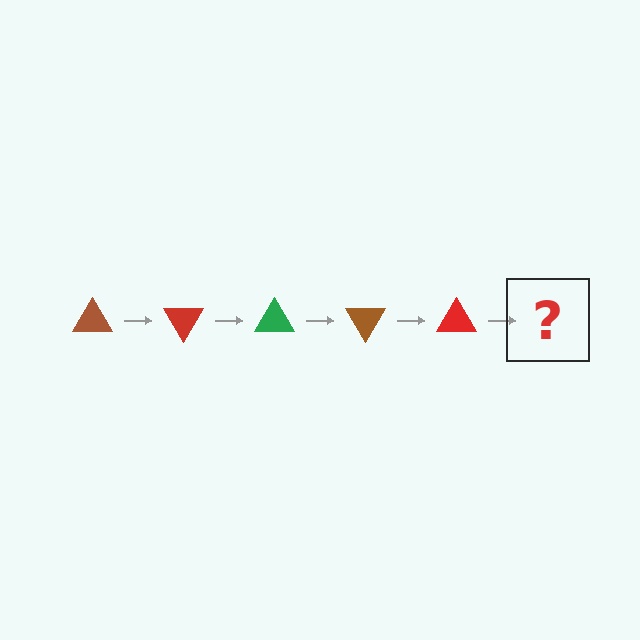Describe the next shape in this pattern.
It should be a green triangle, rotated 300 degrees from the start.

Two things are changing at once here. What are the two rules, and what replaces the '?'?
The two rules are that it rotates 60 degrees each step and the color cycles through brown, red, and green. The '?' should be a green triangle, rotated 300 degrees from the start.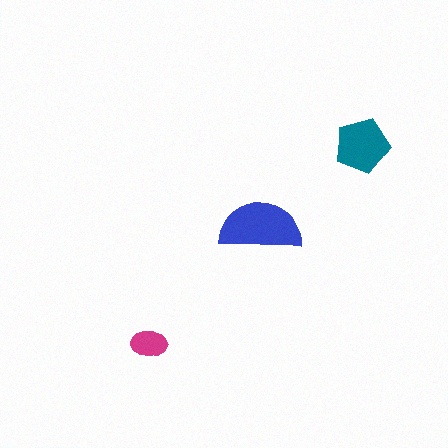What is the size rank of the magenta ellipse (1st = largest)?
3rd.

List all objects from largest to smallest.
The blue semicircle, the teal pentagon, the magenta ellipse.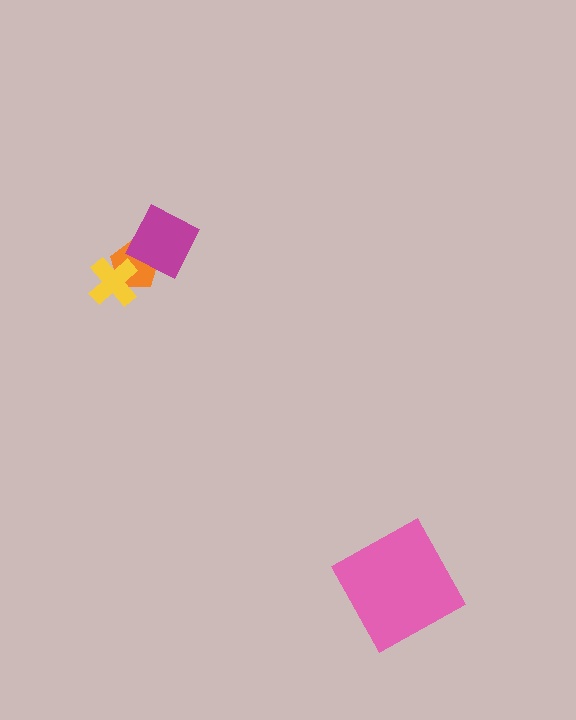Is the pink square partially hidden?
No, no other shape covers it.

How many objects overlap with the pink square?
0 objects overlap with the pink square.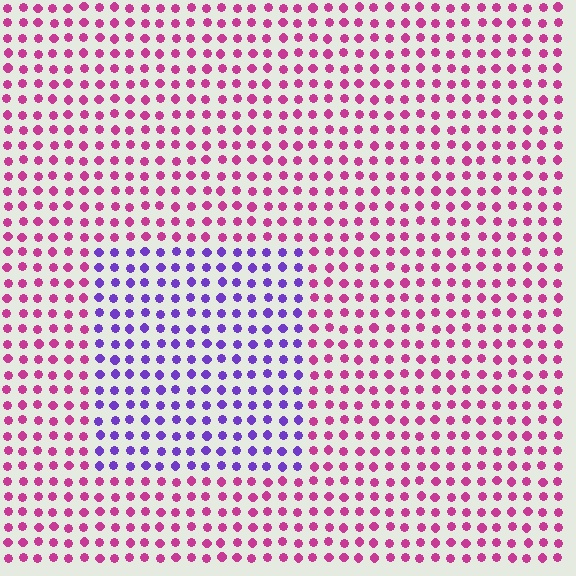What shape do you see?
I see a rectangle.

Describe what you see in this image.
The image is filled with small magenta elements in a uniform arrangement. A rectangle-shaped region is visible where the elements are tinted to a slightly different hue, forming a subtle color boundary.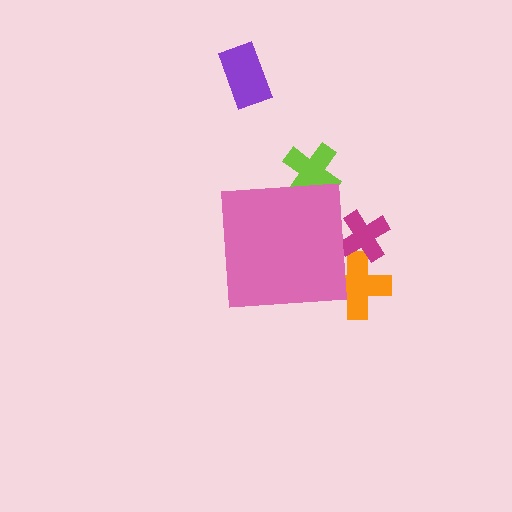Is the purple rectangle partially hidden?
No, the purple rectangle is fully visible.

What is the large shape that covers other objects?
A pink square.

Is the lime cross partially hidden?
Yes, the lime cross is partially hidden behind the pink square.